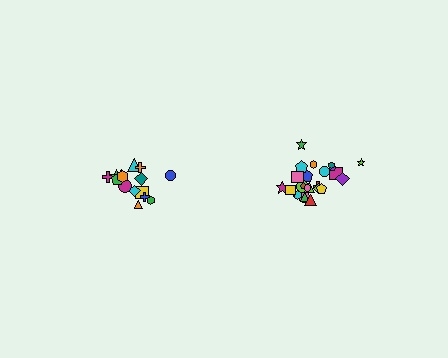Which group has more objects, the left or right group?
The right group.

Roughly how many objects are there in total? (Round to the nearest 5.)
Roughly 40 objects in total.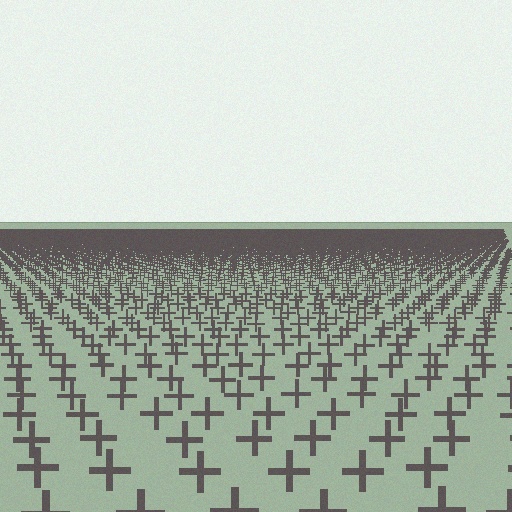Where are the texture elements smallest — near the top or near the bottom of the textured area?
Near the top.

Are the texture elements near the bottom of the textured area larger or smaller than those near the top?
Larger. Near the bottom, elements are closer to the viewer and appear at a bigger on-screen size.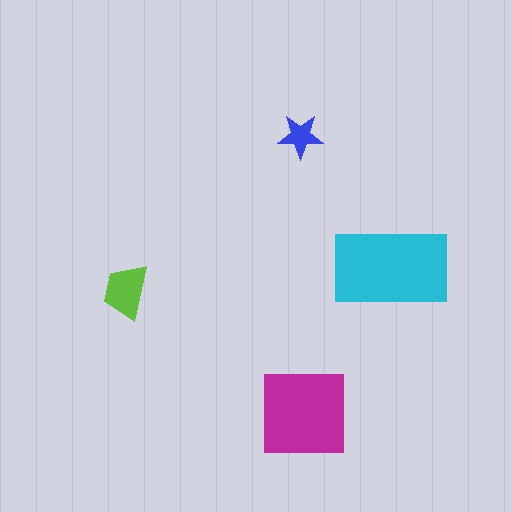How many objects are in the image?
There are 4 objects in the image.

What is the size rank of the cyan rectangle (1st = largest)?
1st.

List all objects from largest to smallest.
The cyan rectangle, the magenta square, the lime trapezoid, the blue star.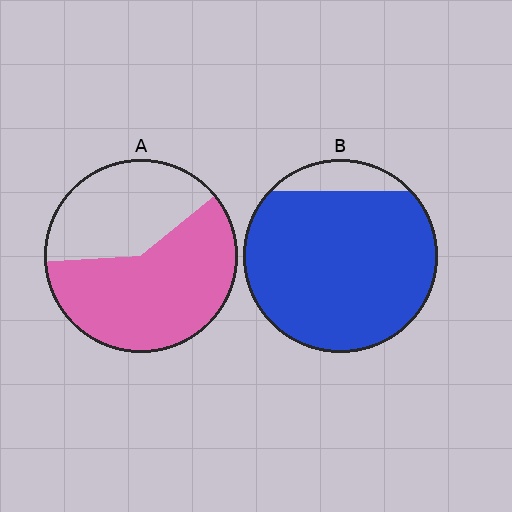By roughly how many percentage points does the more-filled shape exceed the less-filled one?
By roughly 30 percentage points (B over A).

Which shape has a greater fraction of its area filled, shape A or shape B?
Shape B.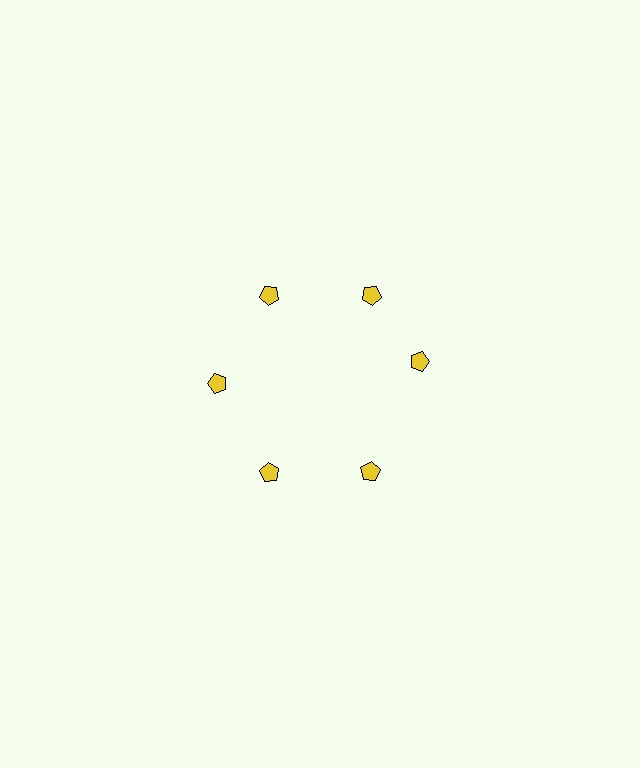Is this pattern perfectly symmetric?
No. The 6 yellow pentagons are arranged in a ring, but one element near the 3 o'clock position is rotated out of alignment along the ring, breaking the 6-fold rotational symmetry.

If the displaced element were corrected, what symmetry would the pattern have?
It would have 6-fold rotational symmetry — the pattern would map onto itself every 60 degrees.